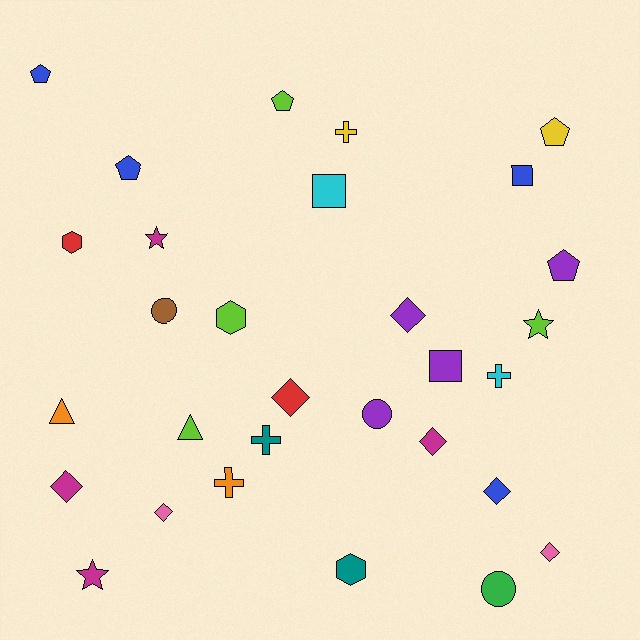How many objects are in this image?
There are 30 objects.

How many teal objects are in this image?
There are 2 teal objects.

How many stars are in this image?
There are 3 stars.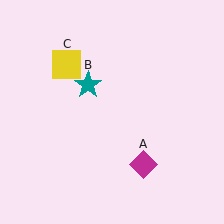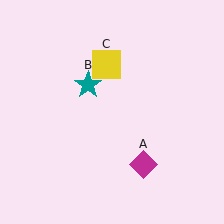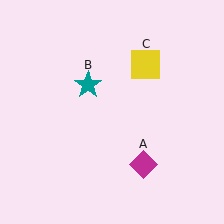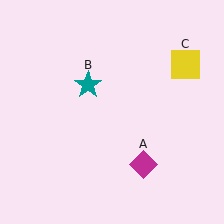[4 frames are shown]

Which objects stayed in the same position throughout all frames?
Magenta diamond (object A) and teal star (object B) remained stationary.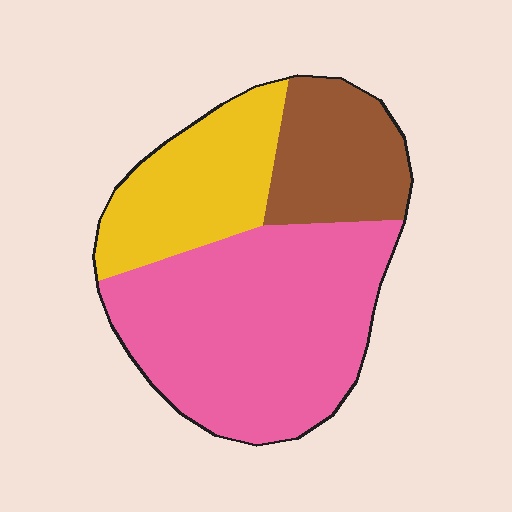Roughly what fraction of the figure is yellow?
Yellow covers around 25% of the figure.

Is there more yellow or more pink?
Pink.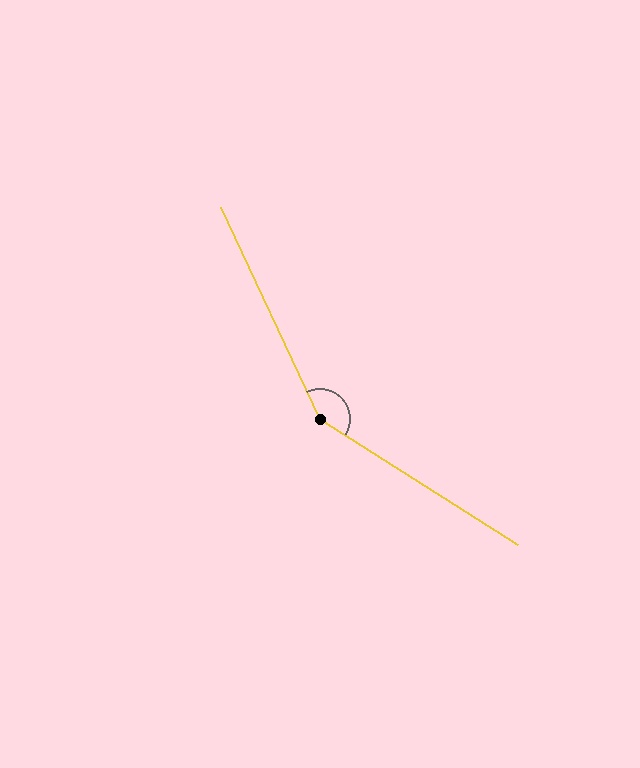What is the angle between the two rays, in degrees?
Approximately 148 degrees.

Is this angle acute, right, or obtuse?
It is obtuse.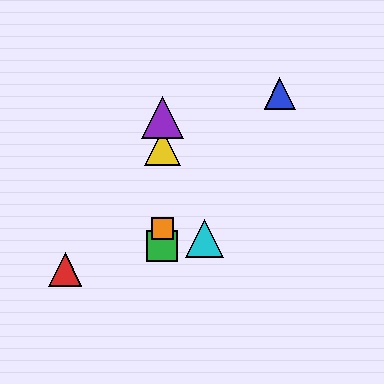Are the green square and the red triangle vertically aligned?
No, the green square is at x≈162 and the red triangle is at x≈65.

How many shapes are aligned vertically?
4 shapes (the green square, the yellow triangle, the purple triangle, the orange square) are aligned vertically.